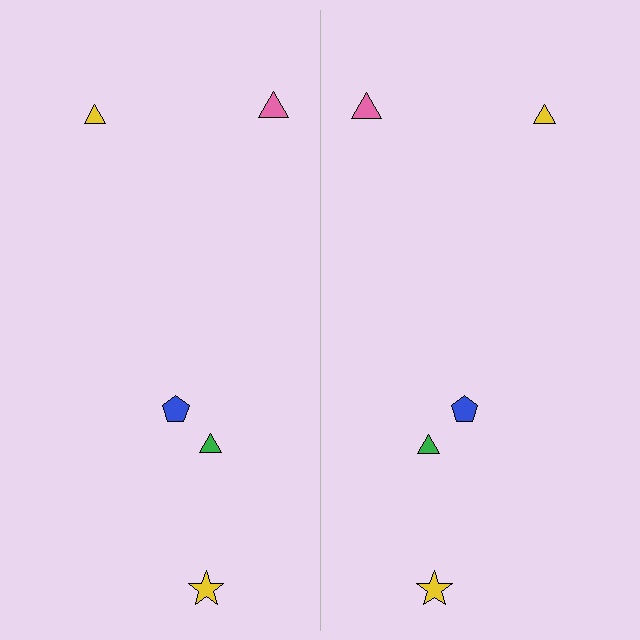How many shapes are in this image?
There are 10 shapes in this image.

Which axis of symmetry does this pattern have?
The pattern has a vertical axis of symmetry running through the center of the image.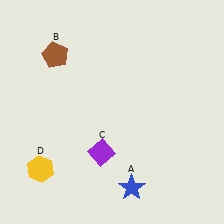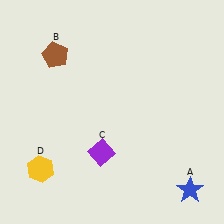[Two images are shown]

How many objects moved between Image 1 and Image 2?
1 object moved between the two images.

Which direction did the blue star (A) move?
The blue star (A) moved right.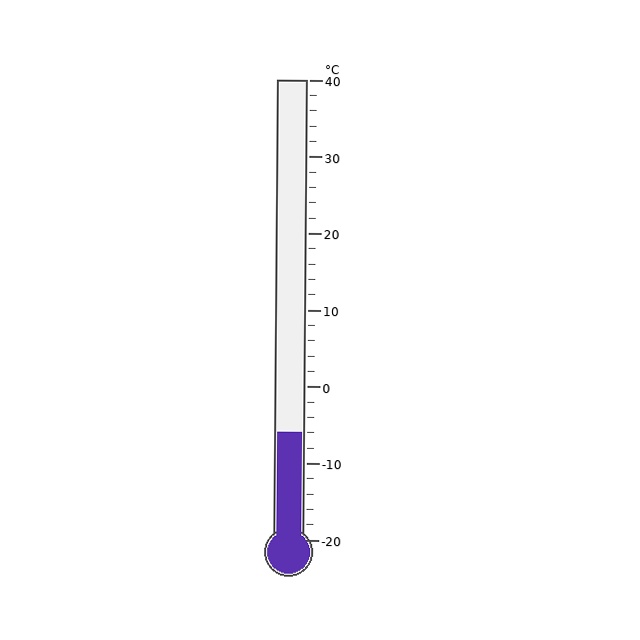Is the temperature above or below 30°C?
The temperature is below 30°C.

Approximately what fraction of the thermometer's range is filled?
The thermometer is filled to approximately 25% of its range.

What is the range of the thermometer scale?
The thermometer scale ranges from -20°C to 40°C.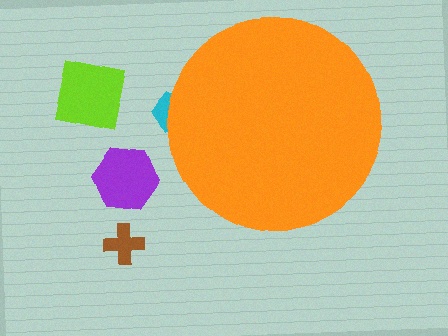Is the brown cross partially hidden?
No, the brown cross is fully visible.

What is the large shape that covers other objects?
An orange circle.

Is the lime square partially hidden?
No, the lime square is fully visible.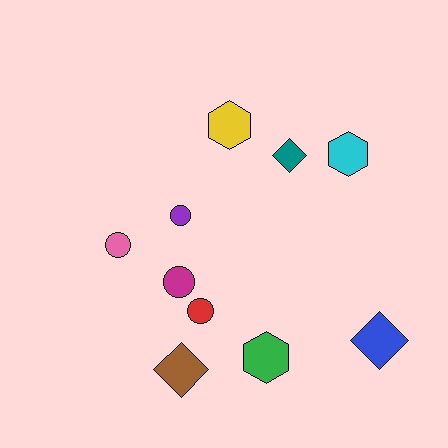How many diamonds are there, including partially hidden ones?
There are 3 diamonds.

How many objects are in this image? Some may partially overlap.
There are 10 objects.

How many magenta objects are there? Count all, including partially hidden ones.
There is 1 magenta object.